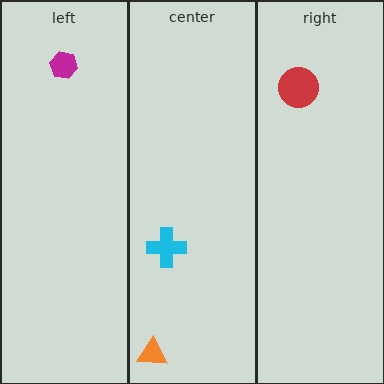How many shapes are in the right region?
1.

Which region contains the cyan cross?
The center region.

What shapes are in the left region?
The magenta hexagon.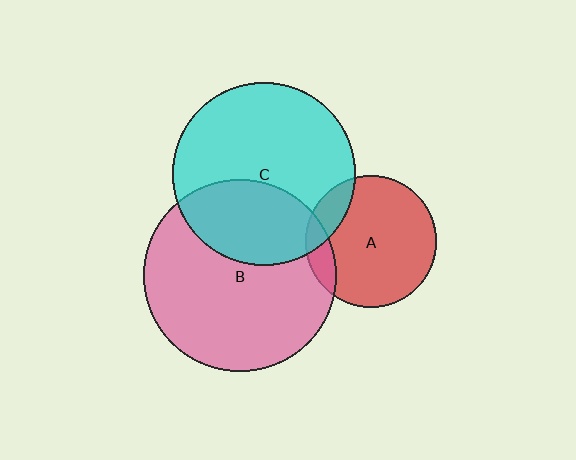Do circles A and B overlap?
Yes.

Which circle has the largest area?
Circle B (pink).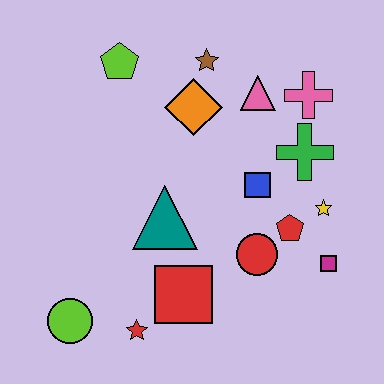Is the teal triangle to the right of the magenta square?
No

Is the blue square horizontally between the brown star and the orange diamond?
No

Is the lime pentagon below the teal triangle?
No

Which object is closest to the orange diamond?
The brown star is closest to the orange diamond.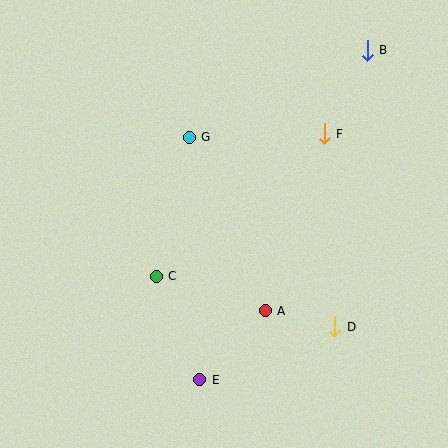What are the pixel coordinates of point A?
Point A is at (265, 311).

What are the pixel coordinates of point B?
Point B is at (367, 50).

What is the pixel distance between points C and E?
The distance between C and E is 112 pixels.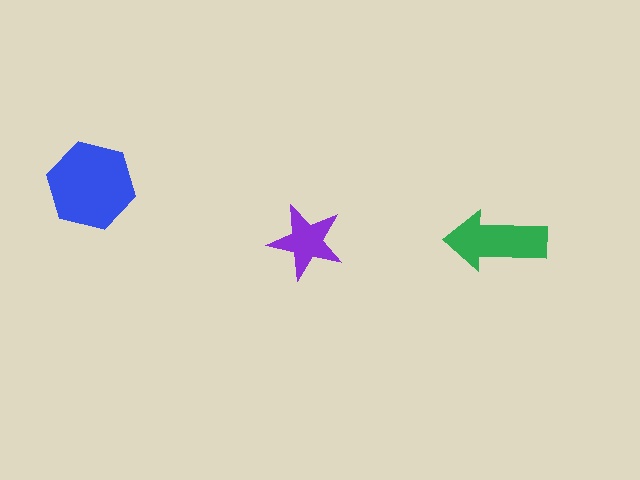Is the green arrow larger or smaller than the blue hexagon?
Smaller.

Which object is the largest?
The blue hexagon.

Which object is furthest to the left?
The blue hexagon is leftmost.